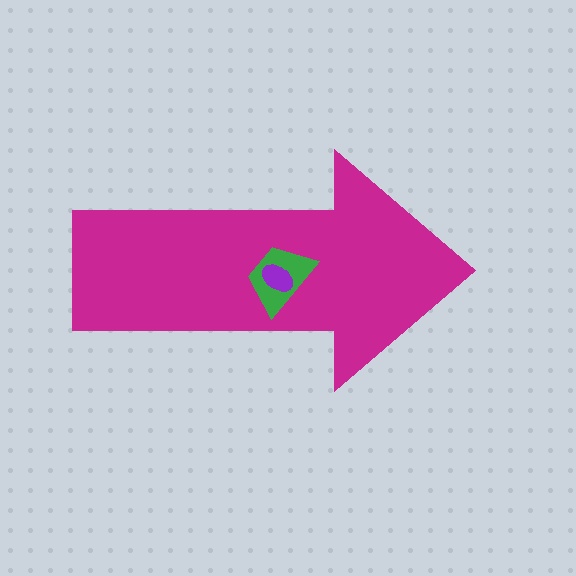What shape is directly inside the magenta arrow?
The green trapezoid.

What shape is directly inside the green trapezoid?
The purple ellipse.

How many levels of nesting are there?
3.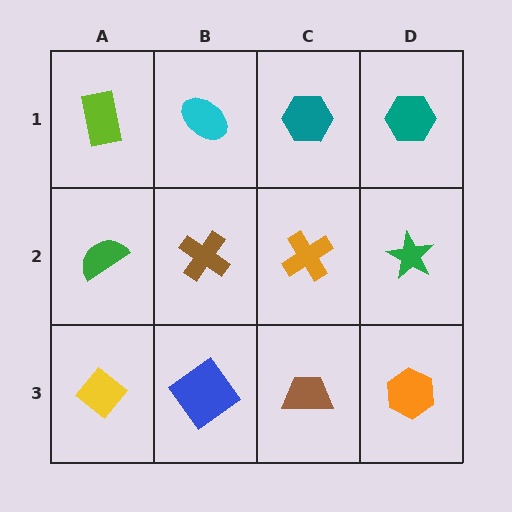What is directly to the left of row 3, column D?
A brown trapezoid.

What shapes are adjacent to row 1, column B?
A brown cross (row 2, column B), a lime rectangle (row 1, column A), a teal hexagon (row 1, column C).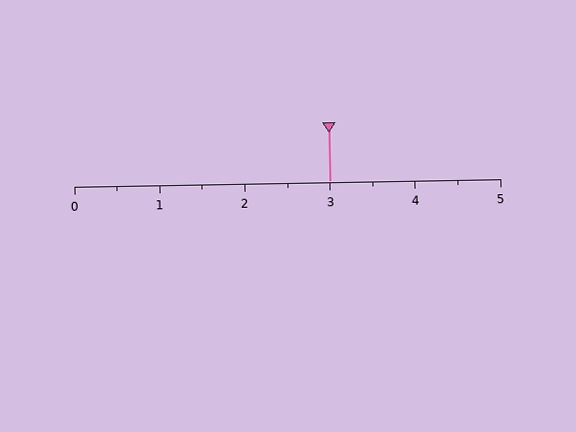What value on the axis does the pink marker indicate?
The marker indicates approximately 3.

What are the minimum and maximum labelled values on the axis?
The axis runs from 0 to 5.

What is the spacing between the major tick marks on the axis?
The major ticks are spaced 1 apart.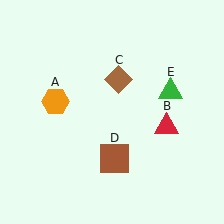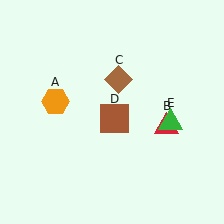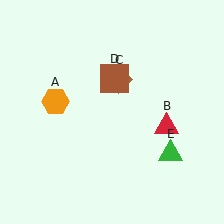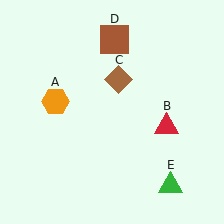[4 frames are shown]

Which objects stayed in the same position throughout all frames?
Orange hexagon (object A) and red triangle (object B) and brown diamond (object C) remained stationary.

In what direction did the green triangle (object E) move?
The green triangle (object E) moved down.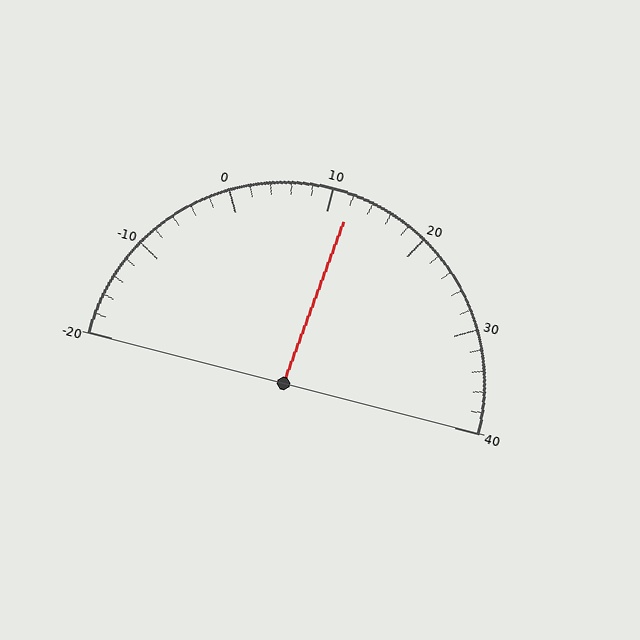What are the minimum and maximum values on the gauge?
The gauge ranges from -20 to 40.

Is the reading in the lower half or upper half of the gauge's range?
The reading is in the upper half of the range (-20 to 40).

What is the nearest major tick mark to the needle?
The nearest major tick mark is 10.